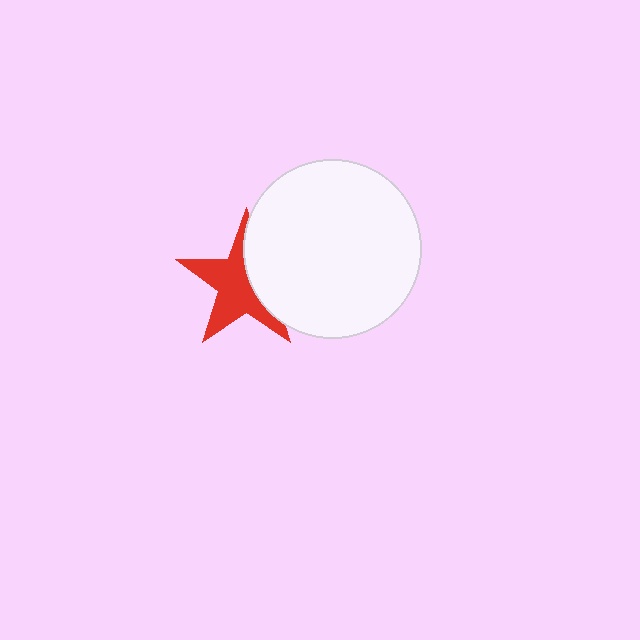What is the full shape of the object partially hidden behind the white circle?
The partially hidden object is a red star.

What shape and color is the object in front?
The object in front is a white circle.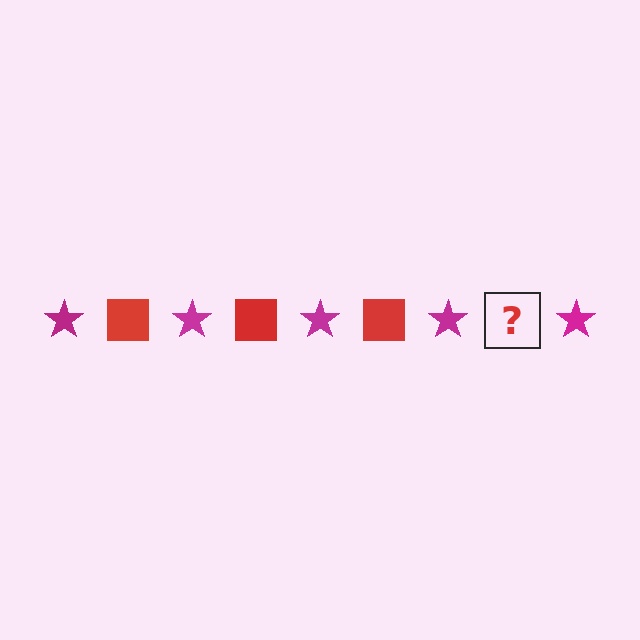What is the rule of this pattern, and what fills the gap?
The rule is that the pattern alternates between magenta star and red square. The gap should be filled with a red square.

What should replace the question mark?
The question mark should be replaced with a red square.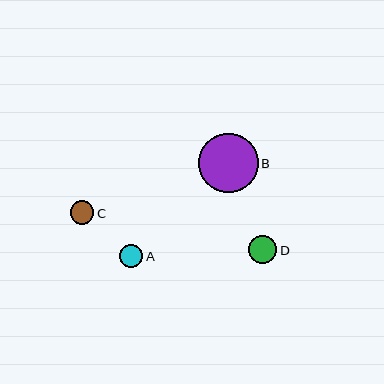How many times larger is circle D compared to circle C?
Circle D is approximately 1.2 times the size of circle C.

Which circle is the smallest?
Circle A is the smallest with a size of approximately 23 pixels.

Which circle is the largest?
Circle B is the largest with a size of approximately 60 pixels.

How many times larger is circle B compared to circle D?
Circle B is approximately 2.1 times the size of circle D.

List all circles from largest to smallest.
From largest to smallest: B, D, C, A.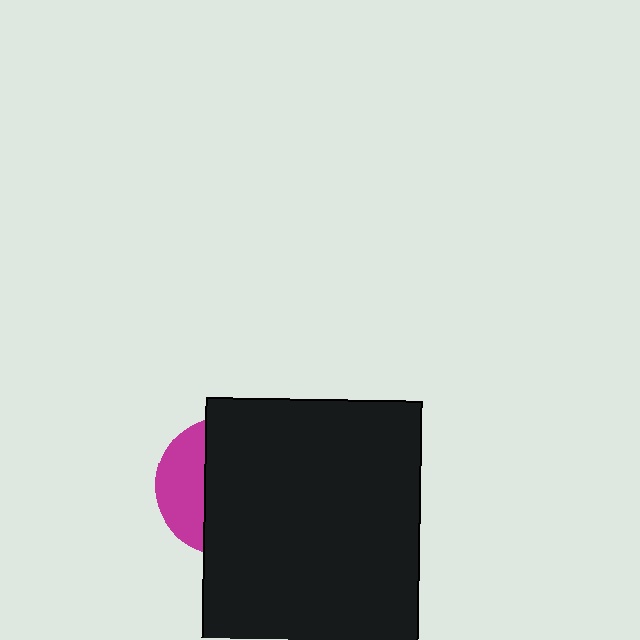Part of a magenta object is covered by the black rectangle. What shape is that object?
It is a circle.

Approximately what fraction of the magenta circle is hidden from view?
Roughly 68% of the magenta circle is hidden behind the black rectangle.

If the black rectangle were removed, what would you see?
You would see the complete magenta circle.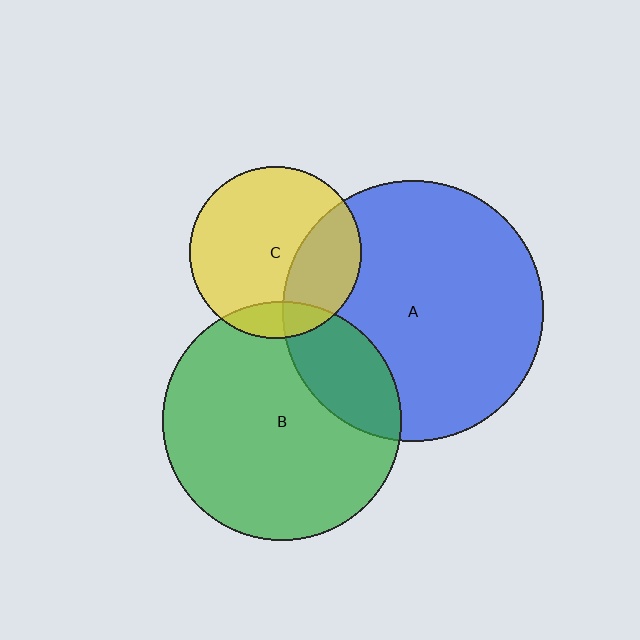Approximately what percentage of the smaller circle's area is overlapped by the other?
Approximately 20%.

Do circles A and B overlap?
Yes.